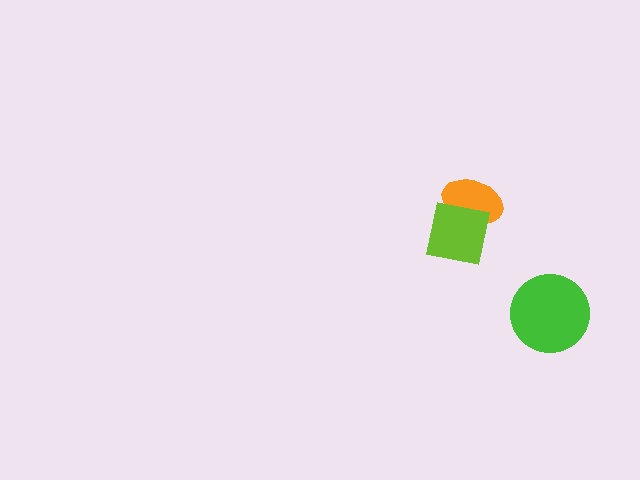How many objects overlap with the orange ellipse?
1 object overlaps with the orange ellipse.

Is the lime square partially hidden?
No, no other shape covers it.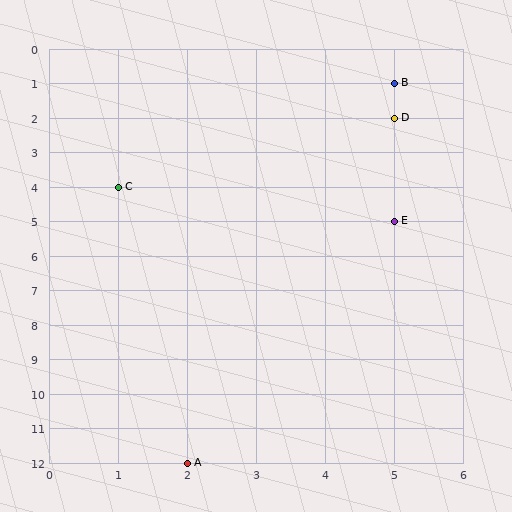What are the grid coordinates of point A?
Point A is at grid coordinates (2, 12).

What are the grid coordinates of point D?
Point D is at grid coordinates (5, 2).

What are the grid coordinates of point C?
Point C is at grid coordinates (1, 4).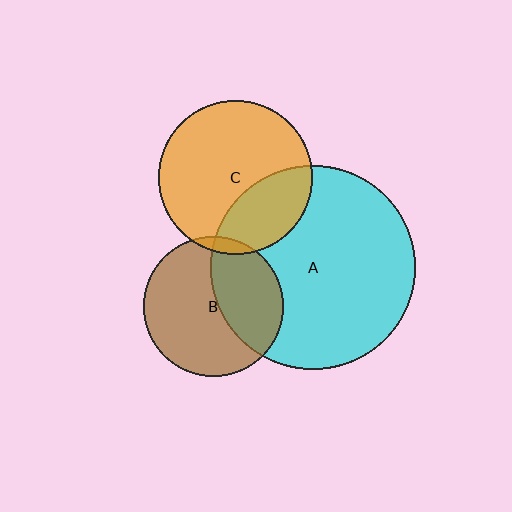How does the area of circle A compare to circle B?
Approximately 2.1 times.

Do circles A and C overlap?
Yes.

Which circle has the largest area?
Circle A (cyan).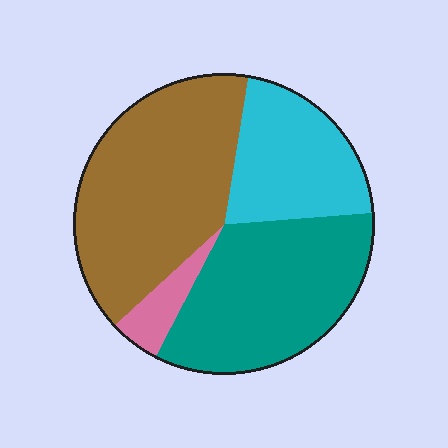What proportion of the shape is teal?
Teal covers 34% of the shape.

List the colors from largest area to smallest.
From largest to smallest: brown, teal, cyan, pink.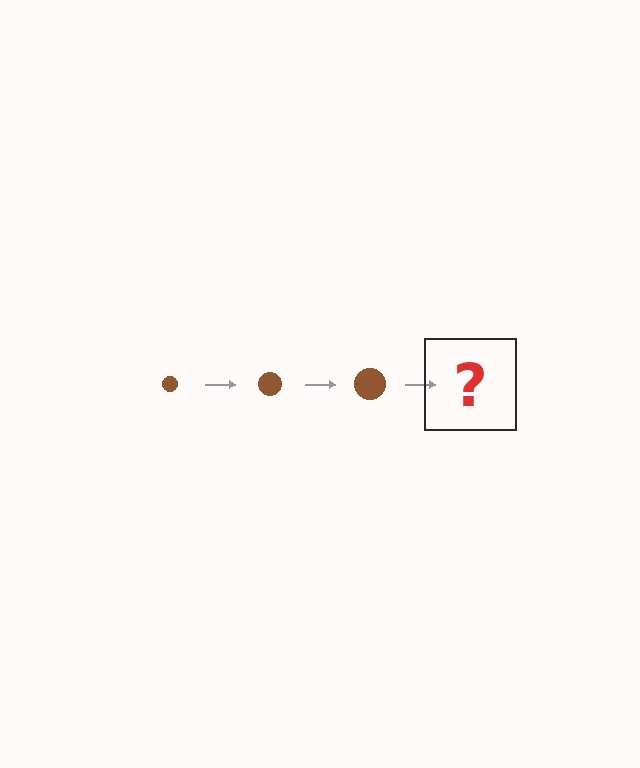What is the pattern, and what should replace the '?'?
The pattern is that the circle gets progressively larger each step. The '?' should be a brown circle, larger than the previous one.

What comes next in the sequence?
The next element should be a brown circle, larger than the previous one.